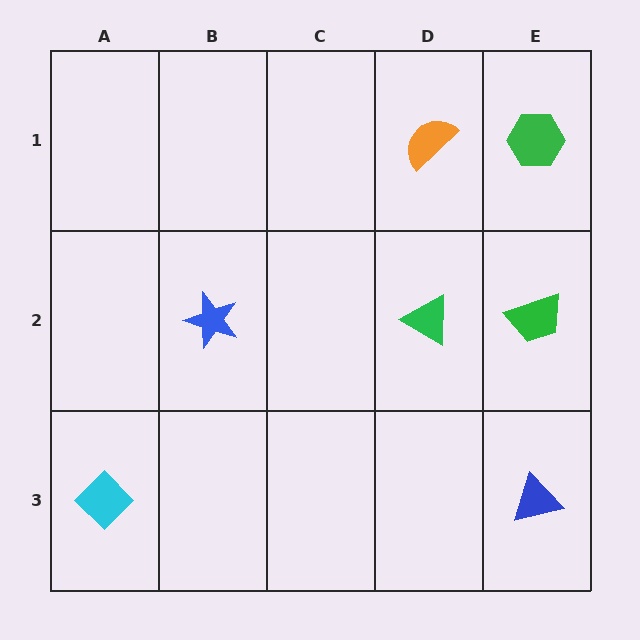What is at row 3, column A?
A cyan diamond.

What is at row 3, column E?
A blue triangle.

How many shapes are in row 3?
2 shapes.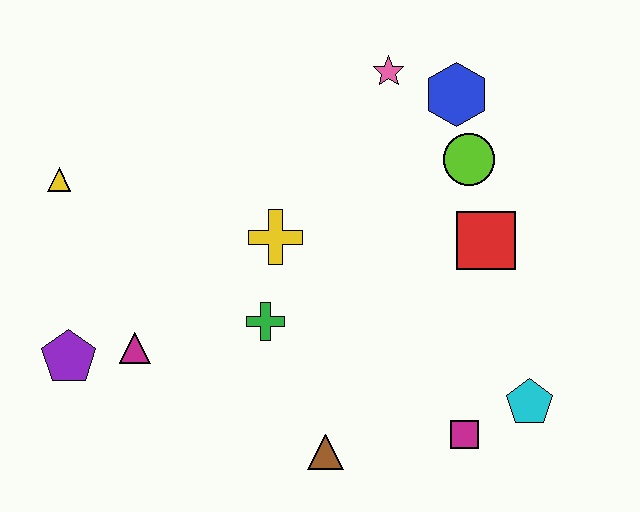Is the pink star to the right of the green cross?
Yes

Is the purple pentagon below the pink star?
Yes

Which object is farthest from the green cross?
The blue hexagon is farthest from the green cross.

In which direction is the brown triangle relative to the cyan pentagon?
The brown triangle is to the left of the cyan pentagon.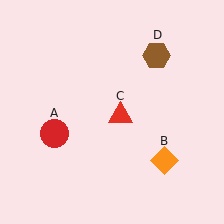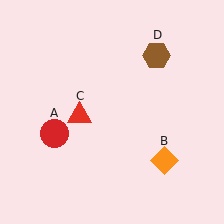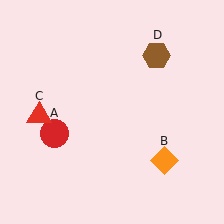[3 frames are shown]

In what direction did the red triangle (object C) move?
The red triangle (object C) moved left.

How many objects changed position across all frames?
1 object changed position: red triangle (object C).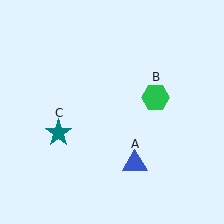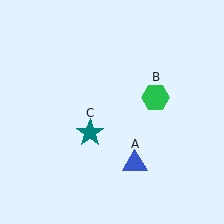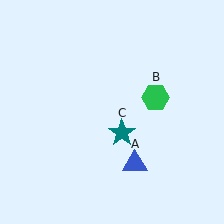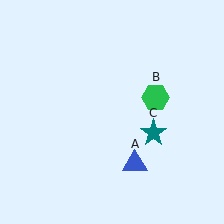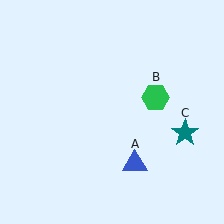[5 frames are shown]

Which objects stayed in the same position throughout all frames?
Blue triangle (object A) and green hexagon (object B) remained stationary.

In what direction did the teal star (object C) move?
The teal star (object C) moved right.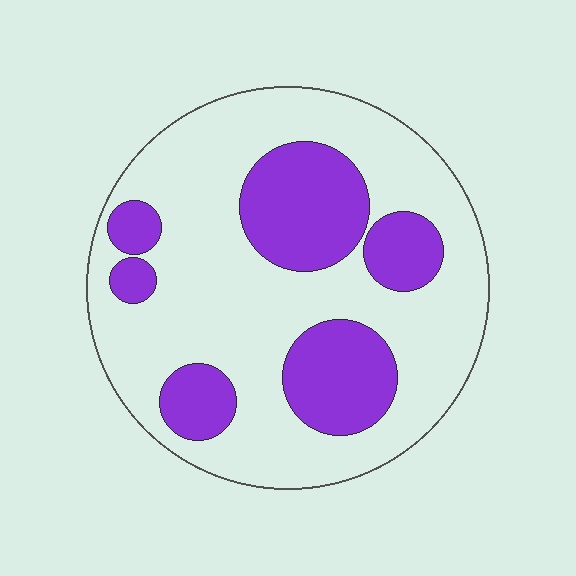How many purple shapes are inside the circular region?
6.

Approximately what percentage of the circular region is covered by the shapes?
Approximately 30%.